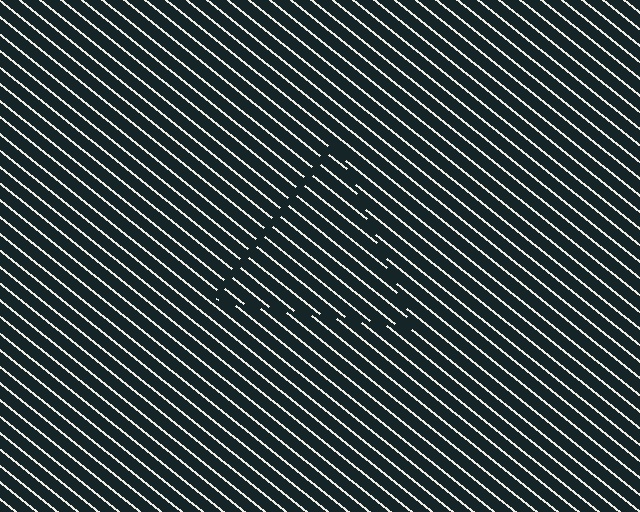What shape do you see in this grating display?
An illusory triangle. The interior of the shape contains the same grating, shifted by half a period — the contour is defined by the phase discontinuity where line-ends from the inner and outer gratings abut.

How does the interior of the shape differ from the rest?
The interior of the shape contains the same grating, shifted by half a period — the contour is defined by the phase discontinuity where line-ends from the inner and outer gratings abut.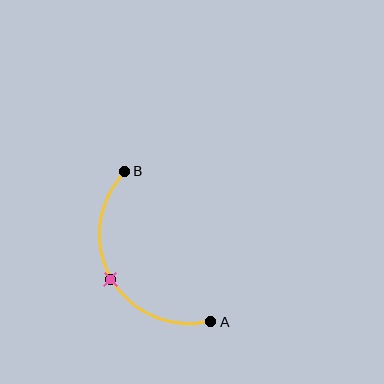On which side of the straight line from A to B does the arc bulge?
The arc bulges to the left of the straight line connecting A and B.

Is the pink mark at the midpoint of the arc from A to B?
Yes. The pink mark lies on the arc at equal arc-length from both A and B — it is the arc midpoint.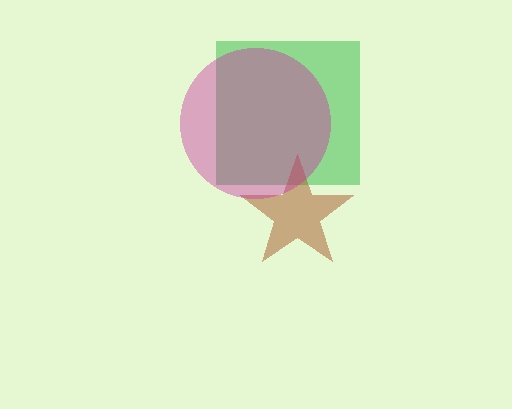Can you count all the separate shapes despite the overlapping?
Yes, there are 3 separate shapes.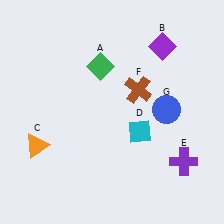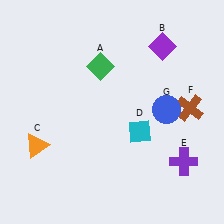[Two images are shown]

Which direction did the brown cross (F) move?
The brown cross (F) moved right.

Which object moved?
The brown cross (F) moved right.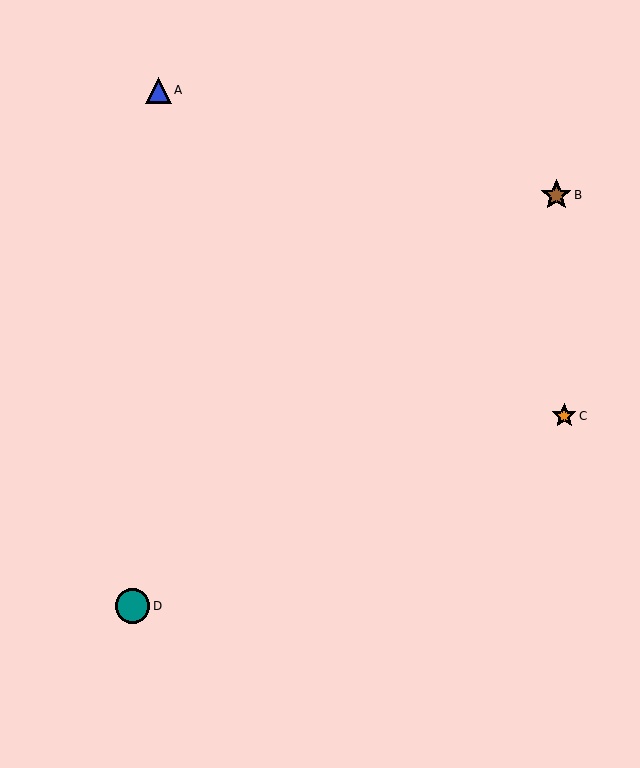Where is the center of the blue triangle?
The center of the blue triangle is at (158, 90).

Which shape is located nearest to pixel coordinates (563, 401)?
The orange star (labeled C) at (564, 416) is nearest to that location.